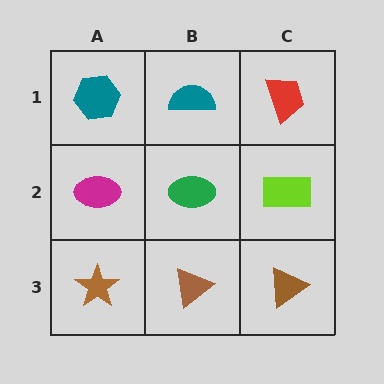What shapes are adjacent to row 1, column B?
A green ellipse (row 2, column B), a teal hexagon (row 1, column A), a red trapezoid (row 1, column C).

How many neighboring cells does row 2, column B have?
4.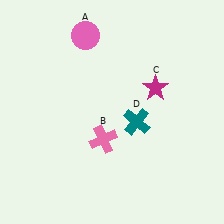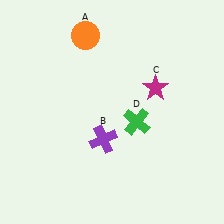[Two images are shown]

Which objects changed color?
A changed from pink to orange. B changed from pink to purple. D changed from teal to green.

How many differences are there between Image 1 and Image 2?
There are 3 differences between the two images.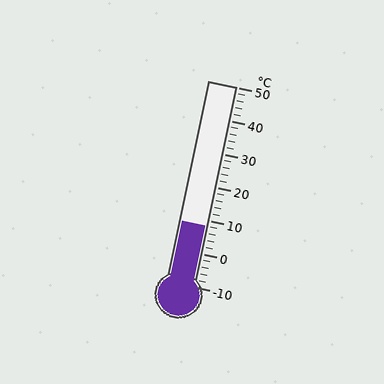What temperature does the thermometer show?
The thermometer shows approximately 8°C.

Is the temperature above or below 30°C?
The temperature is below 30°C.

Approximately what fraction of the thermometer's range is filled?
The thermometer is filled to approximately 30% of its range.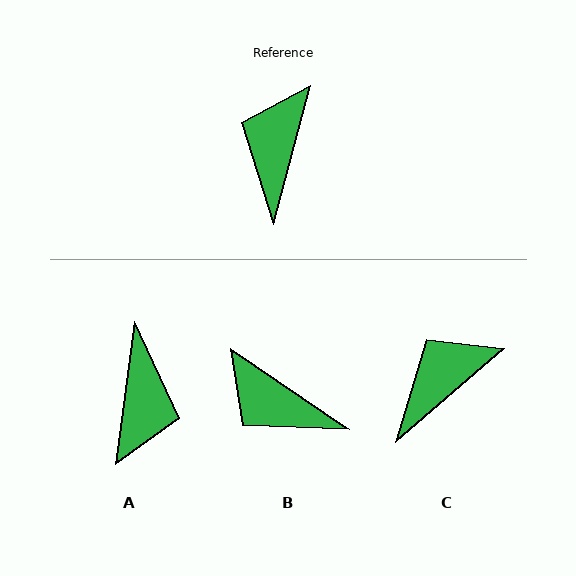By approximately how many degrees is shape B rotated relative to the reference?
Approximately 71 degrees counter-clockwise.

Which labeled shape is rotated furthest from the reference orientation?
A, about 172 degrees away.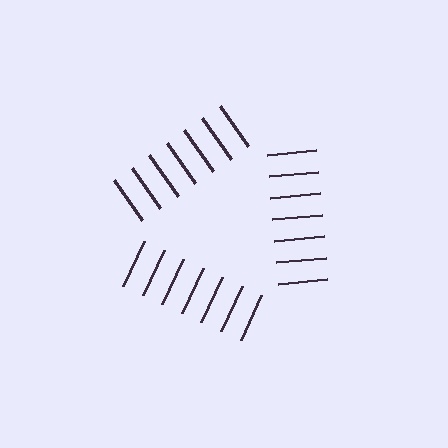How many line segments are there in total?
21 — 7 along each of the 3 edges.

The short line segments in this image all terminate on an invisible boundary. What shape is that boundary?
An illusory triangle — the line segments terminate on its edges but no continuous stroke is drawn.